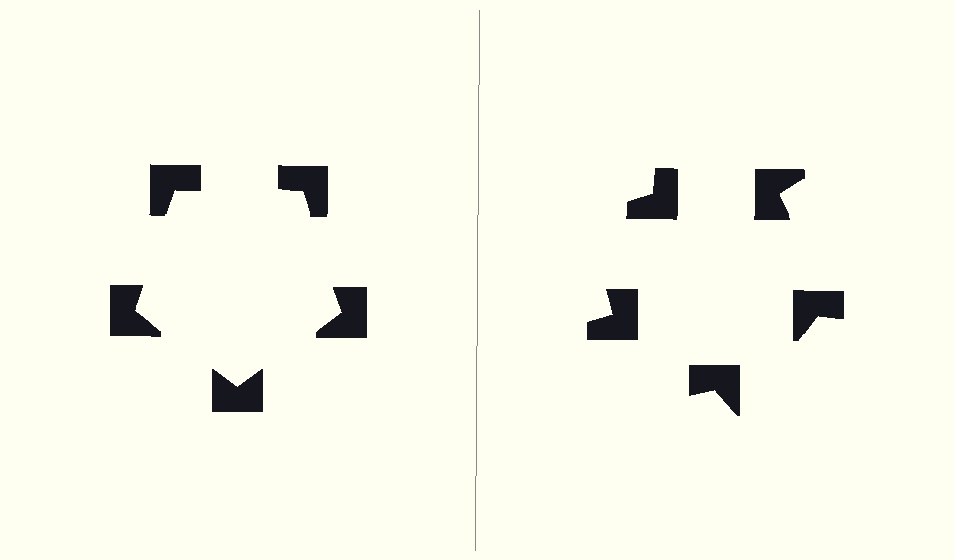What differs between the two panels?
The notched squares are positioned identically on both sides; only the wedge orientations differ. On the left they align to a pentagon; on the right they are misaligned.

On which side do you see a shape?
An illusory pentagon appears on the left side. On the right side the wedge cuts are rotated, so no coherent shape forms.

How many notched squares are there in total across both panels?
10 — 5 on each side.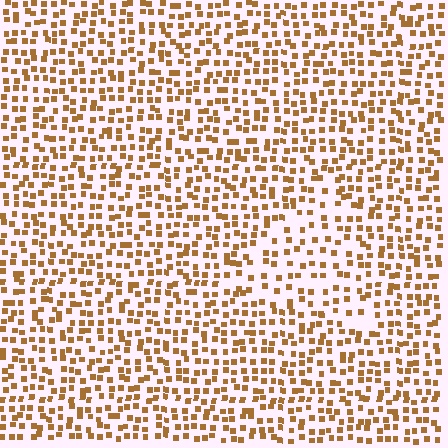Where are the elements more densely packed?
The elements are more densely packed outside the triangle boundary.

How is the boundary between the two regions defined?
The boundary is defined by a change in element density (approximately 1.6x ratio). All elements are the same color, size, and shape.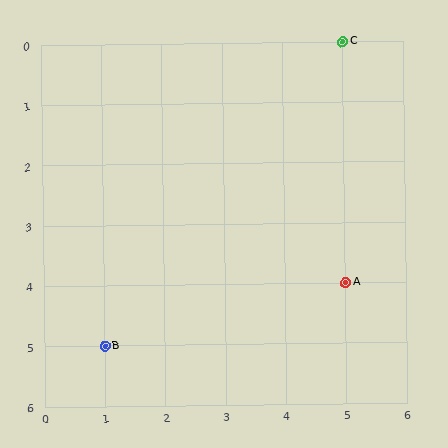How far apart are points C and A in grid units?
Points C and A are 4 rows apart.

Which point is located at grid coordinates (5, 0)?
Point C is at (5, 0).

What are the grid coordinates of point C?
Point C is at grid coordinates (5, 0).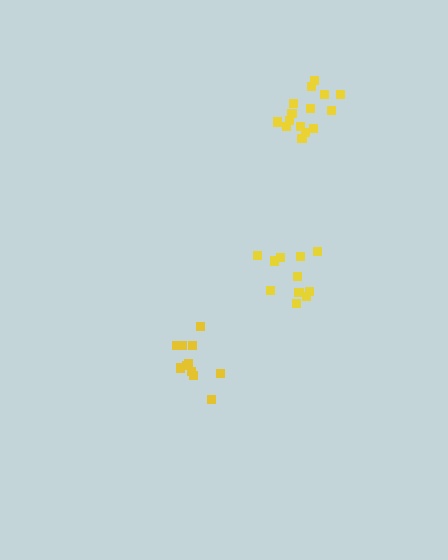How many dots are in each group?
Group 1: 11 dots, Group 2: 11 dots, Group 3: 15 dots (37 total).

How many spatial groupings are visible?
There are 3 spatial groupings.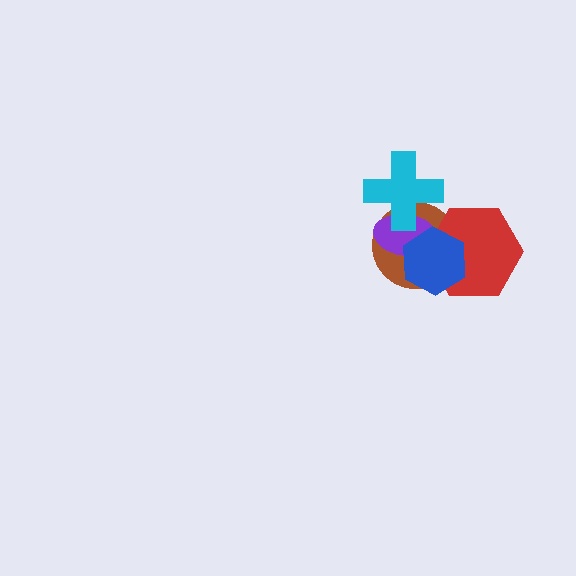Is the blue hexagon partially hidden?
No, no other shape covers it.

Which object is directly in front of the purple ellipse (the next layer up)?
The cyan cross is directly in front of the purple ellipse.